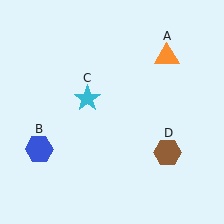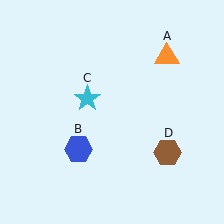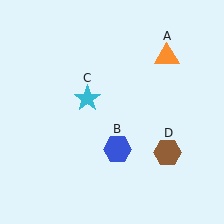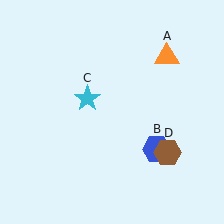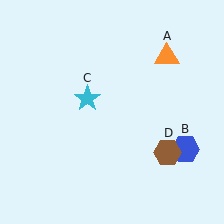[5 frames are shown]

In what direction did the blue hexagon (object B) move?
The blue hexagon (object B) moved right.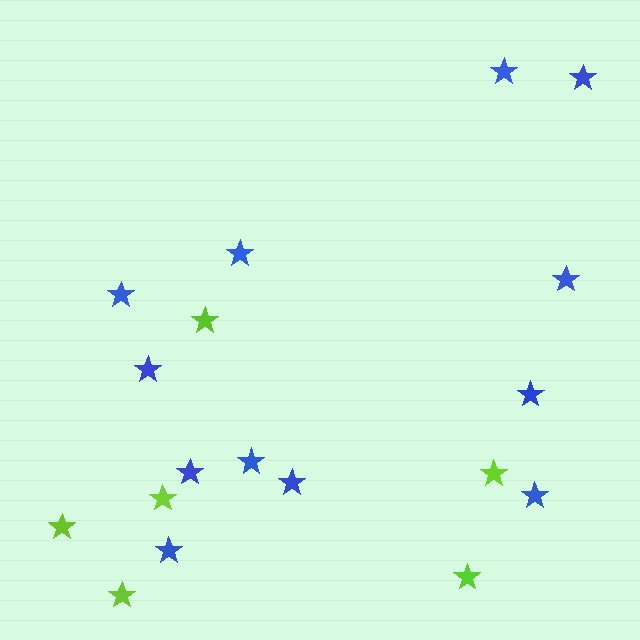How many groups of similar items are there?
There are 2 groups: one group of blue stars (12) and one group of lime stars (6).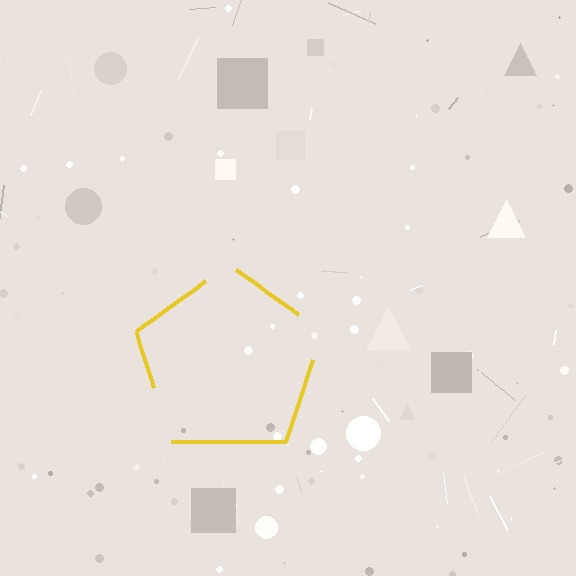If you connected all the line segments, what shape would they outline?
They would outline a pentagon.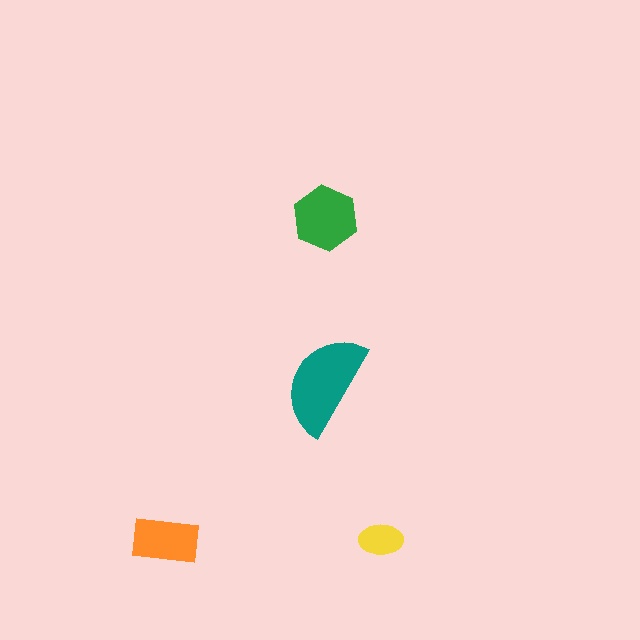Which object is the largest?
The teal semicircle.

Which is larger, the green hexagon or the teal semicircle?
The teal semicircle.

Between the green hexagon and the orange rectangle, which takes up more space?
The green hexagon.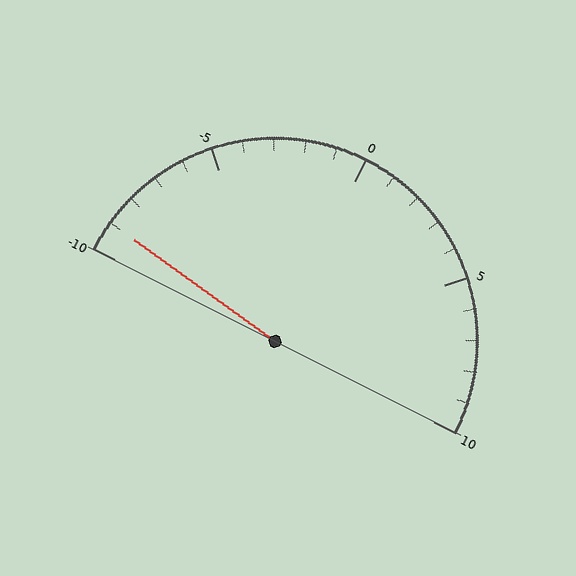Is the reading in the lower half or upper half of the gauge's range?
The reading is in the lower half of the range (-10 to 10).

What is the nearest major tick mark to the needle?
The nearest major tick mark is -10.